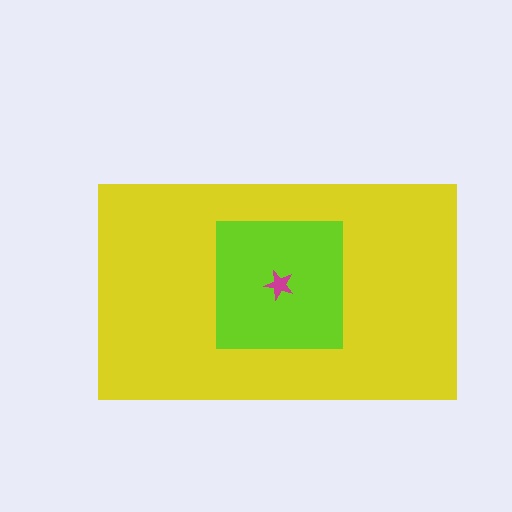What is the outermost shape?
The yellow rectangle.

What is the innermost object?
The magenta star.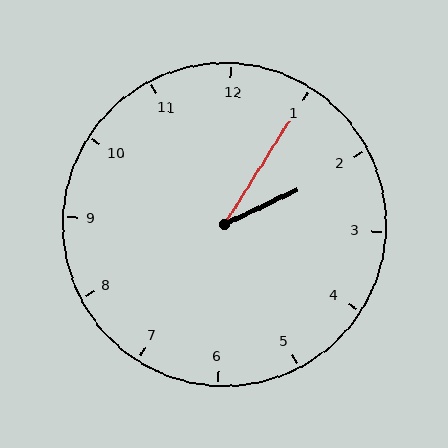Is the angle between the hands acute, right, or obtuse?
It is acute.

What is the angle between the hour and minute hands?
Approximately 32 degrees.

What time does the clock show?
2:05.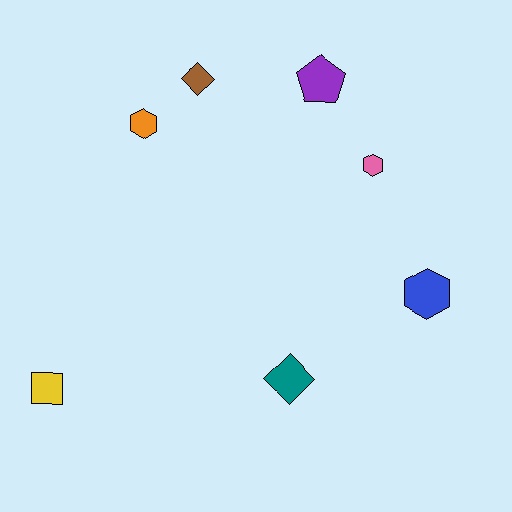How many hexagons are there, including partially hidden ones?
There are 3 hexagons.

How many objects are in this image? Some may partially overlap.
There are 7 objects.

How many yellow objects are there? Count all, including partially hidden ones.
There is 1 yellow object.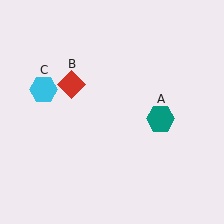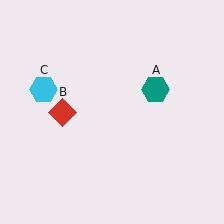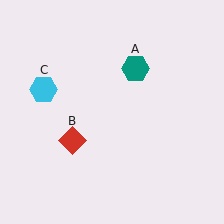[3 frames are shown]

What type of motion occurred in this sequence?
The teal hexagon (object A), red diamond (object B) rotated counterclockwise around the center of the scene.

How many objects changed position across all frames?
2 objects changed position: teal hexagon (object A), red diamond (object B).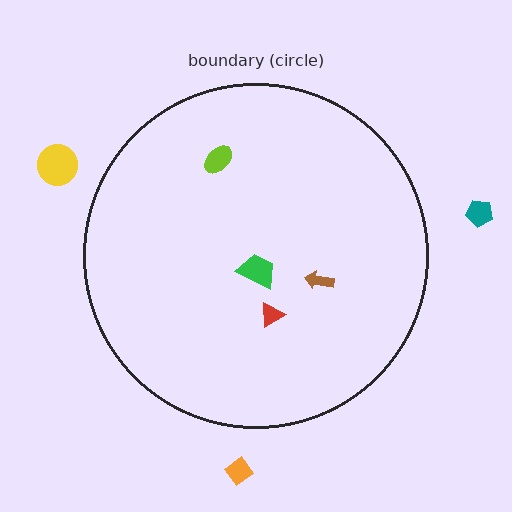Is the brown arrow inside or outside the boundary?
Inside.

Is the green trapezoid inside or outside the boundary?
Inside.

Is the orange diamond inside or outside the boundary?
Outside.